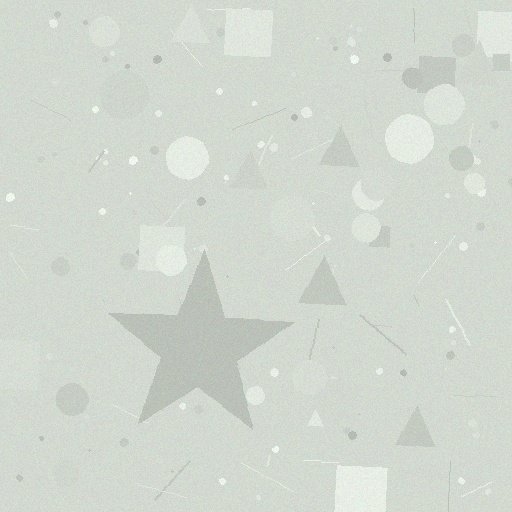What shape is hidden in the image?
A star is hidden in the image.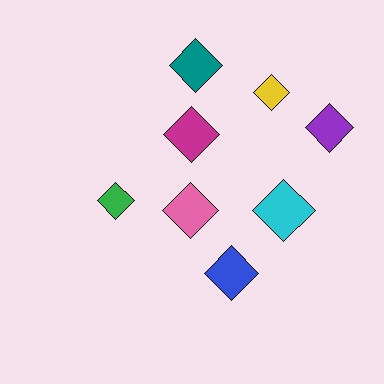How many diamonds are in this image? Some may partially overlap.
There are 8 diamonds.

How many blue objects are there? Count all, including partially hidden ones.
There is 1 blue object.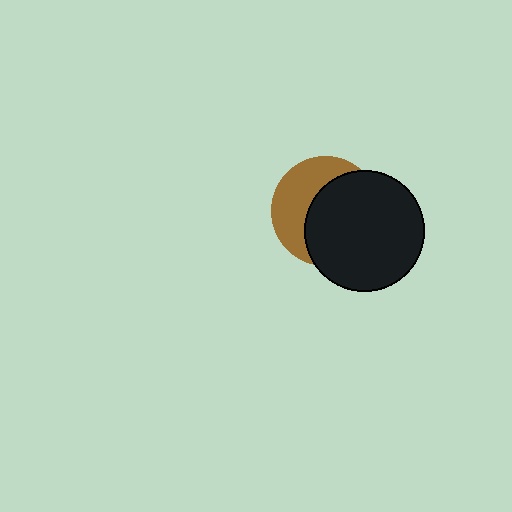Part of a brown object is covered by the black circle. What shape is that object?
It is a circle.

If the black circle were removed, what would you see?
You would see the complete brown circle.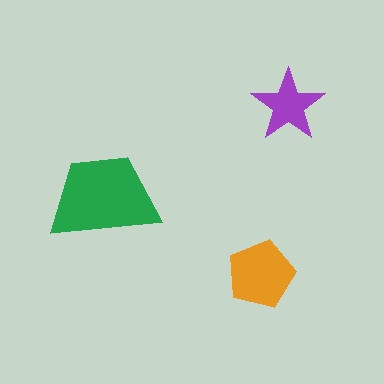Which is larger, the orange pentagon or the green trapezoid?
The green trapezoid.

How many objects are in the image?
There are 3 objects in the image.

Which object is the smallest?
The purple star.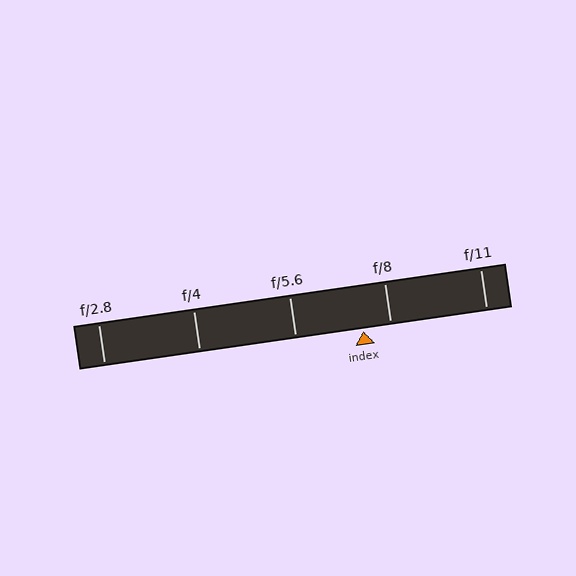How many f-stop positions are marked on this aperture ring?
There are 5 f-stop positions marked.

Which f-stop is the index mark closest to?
The index mark is closest to f/8.